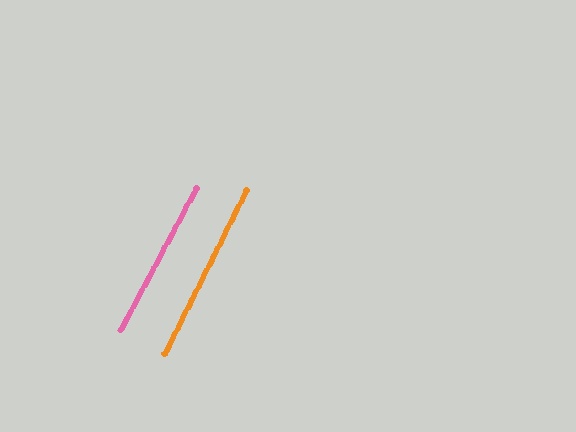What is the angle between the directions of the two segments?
Approximately 2 degrees.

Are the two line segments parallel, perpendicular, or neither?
Parallel — their directions differ by only 1.6°.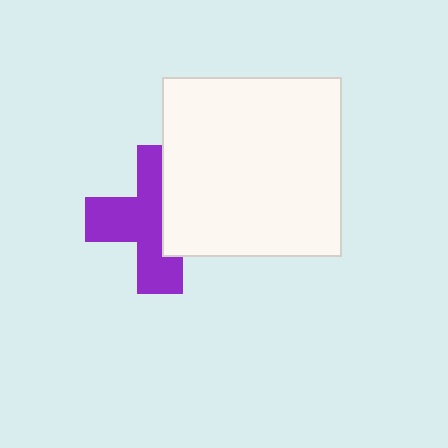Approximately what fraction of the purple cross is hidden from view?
Roughly 41% of the purple cross is hidden behind the white square.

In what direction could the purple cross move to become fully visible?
The purple cross could move left. That would shift it out from behind the white square entirely.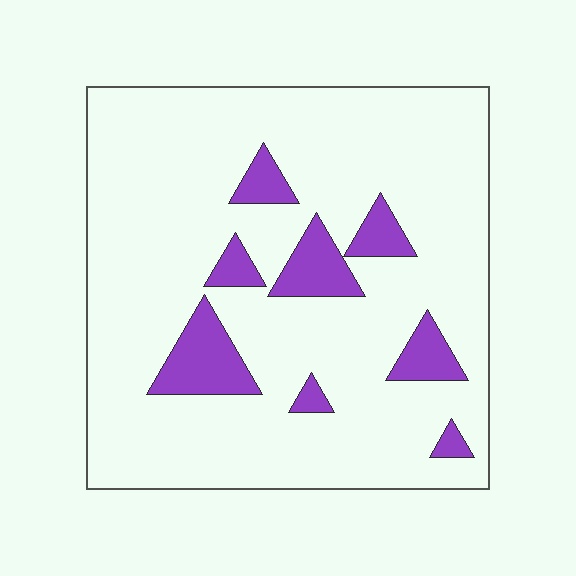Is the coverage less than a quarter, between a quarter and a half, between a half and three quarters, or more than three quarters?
Less than a quarter.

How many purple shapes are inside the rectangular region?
8.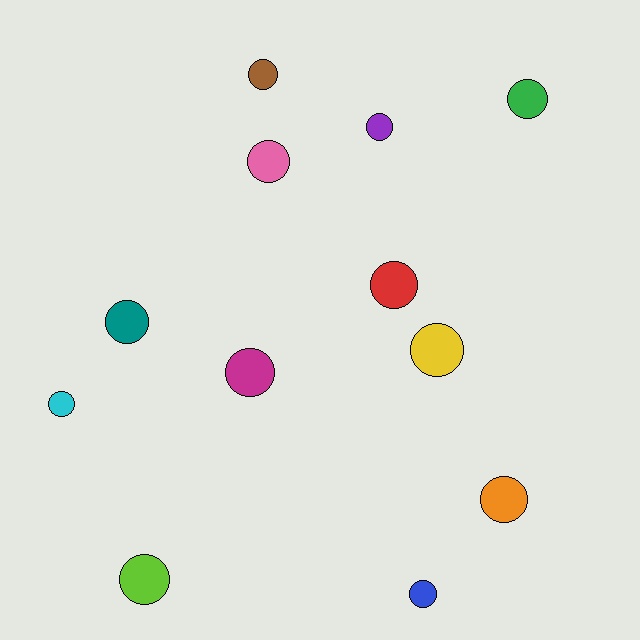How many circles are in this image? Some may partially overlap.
There are 12 circles.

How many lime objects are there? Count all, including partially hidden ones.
There is 1 lime object.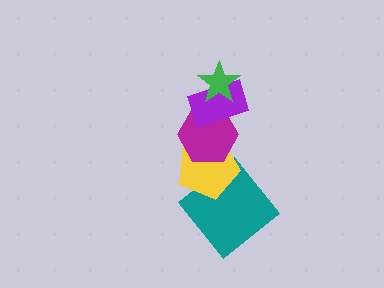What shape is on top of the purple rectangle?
The green star is on top of the purple rectangle.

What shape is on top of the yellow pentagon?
The magenta hexagon is on top of the yellow pentagon.